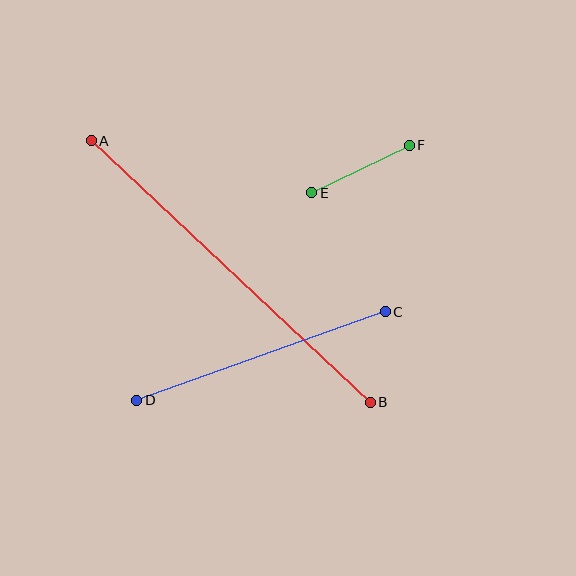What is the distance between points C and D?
The distance is approximately 264 pixels.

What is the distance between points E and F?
The distance is approximately 109 pixels.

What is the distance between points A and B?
The distance is approximately 383 pixels.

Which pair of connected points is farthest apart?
Points A and B are farthest apart.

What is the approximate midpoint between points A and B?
The midpoint is at approximately (231, 271) pixels.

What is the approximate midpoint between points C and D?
The midpoint is at approximately (261, 356) pixels.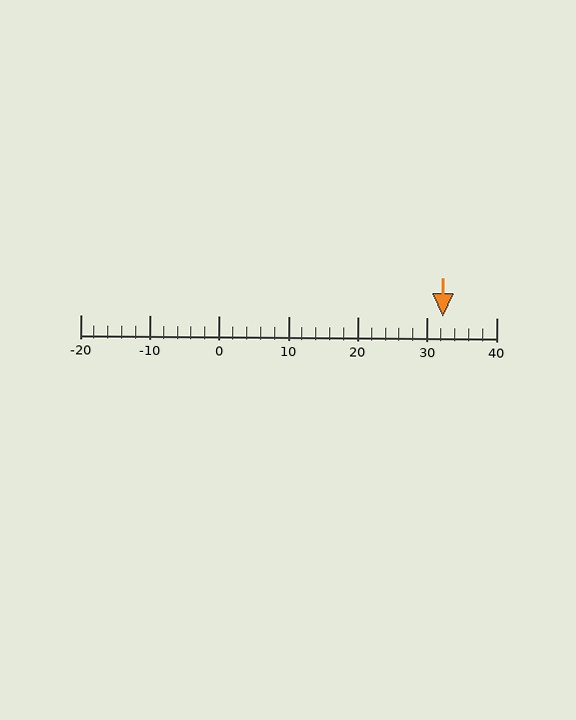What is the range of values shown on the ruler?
The ruler shows values from -20 to 40.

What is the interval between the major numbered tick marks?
The major tick marks are spaced 10 units apart.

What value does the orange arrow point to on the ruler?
The orange arrow points to approximately 32.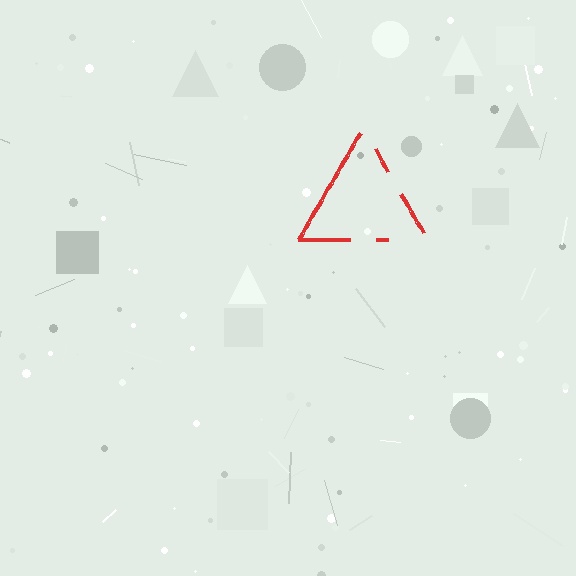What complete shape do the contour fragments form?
The contour fragments form a triangle.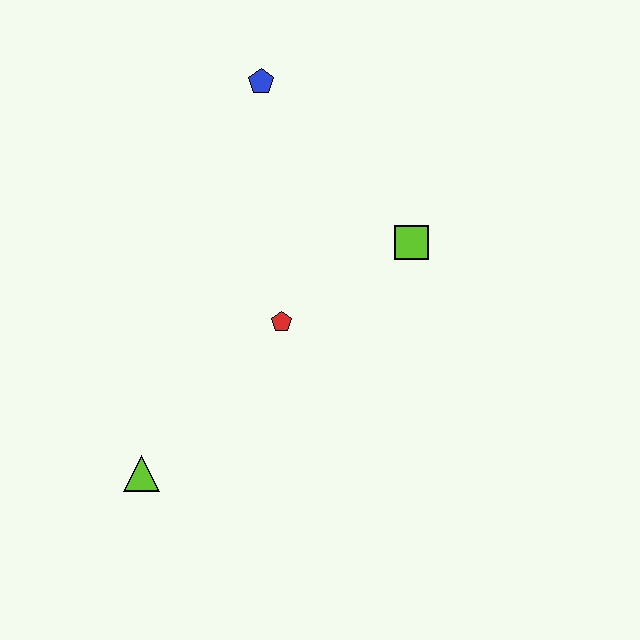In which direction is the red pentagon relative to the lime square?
The red pentagon is to the left of the lime square.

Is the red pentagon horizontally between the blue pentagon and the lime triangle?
No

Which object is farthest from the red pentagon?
The blue pentagon is farthest from the red pentagon.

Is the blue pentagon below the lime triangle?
No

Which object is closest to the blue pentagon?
The lime square is closest to the blue pentagon.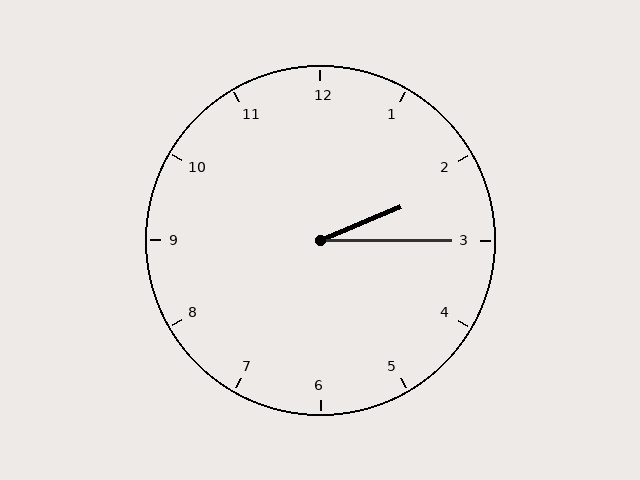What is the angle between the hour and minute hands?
Approximately 22 degrees.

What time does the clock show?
2:15.